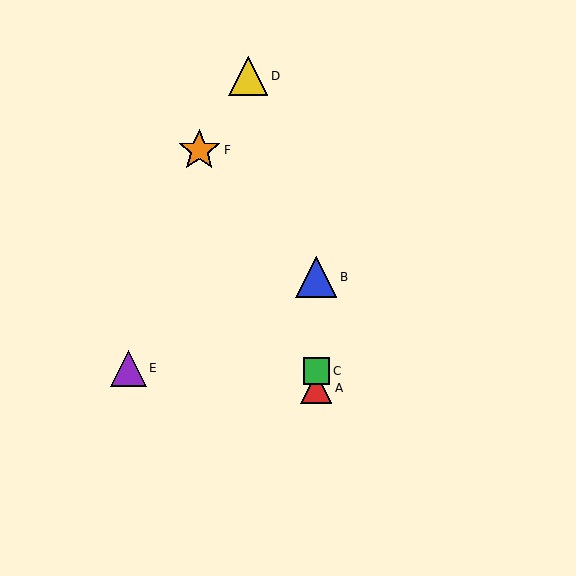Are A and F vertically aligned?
No, A is at x≈316 and F is at x≈199.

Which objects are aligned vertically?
Objects A, B, C are aligned vertically.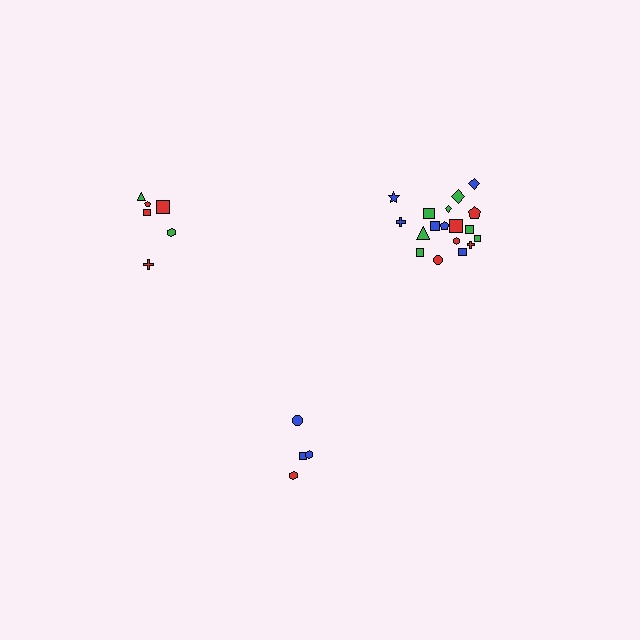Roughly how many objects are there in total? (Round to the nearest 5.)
Roughly 30 objects in total.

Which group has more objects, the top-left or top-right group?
The top-right group.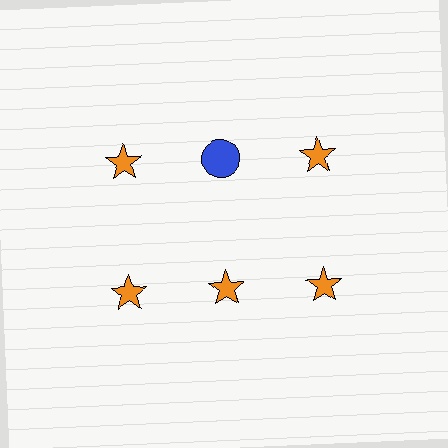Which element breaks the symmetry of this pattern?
The blue circle in the top row, second from left column breaks the symmetry. All other shapes are orange stars.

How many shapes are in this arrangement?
There are 6 shapes arranged in a grid pattern.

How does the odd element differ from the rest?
It differs in both color (blue instead of orange) and shape (circle instead of star).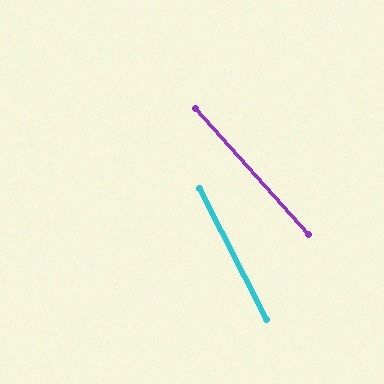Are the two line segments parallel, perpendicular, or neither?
Neither parallel nor perpendicular — they differ by about 15°.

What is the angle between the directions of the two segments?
Approximately 15 degrees.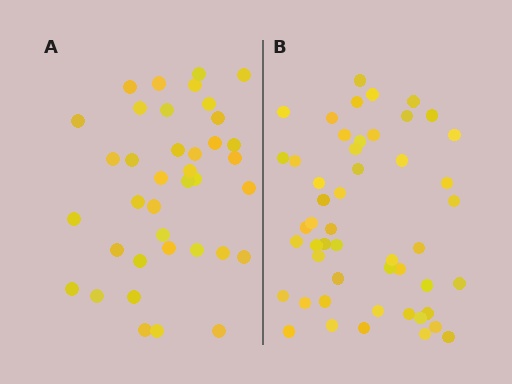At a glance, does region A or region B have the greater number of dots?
Region B (the right region) has more dots.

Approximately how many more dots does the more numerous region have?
Region B has roughly 12 or so more dots than region A.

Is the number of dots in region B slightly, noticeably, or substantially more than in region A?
Region B has noticeably more, but not dramatically so. The ratio is roughly 1.3 to 1.